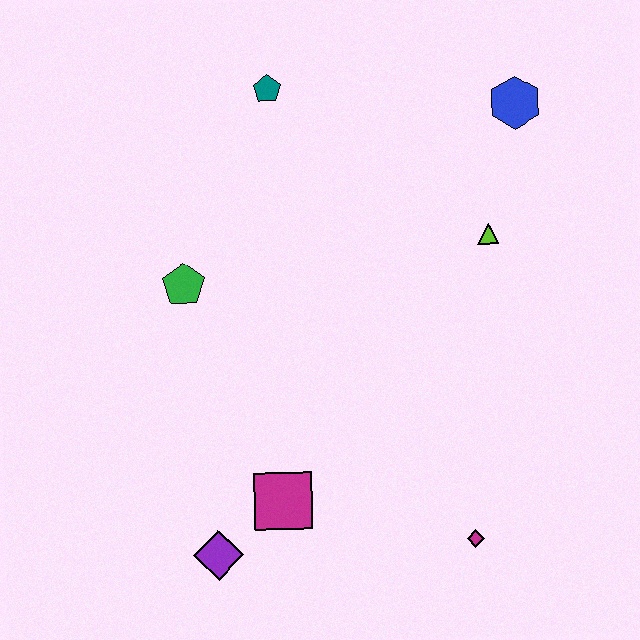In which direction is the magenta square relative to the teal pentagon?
The magenta square is below the teal pentagon.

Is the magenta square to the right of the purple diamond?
Yes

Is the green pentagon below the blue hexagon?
Yes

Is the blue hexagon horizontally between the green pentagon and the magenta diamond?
No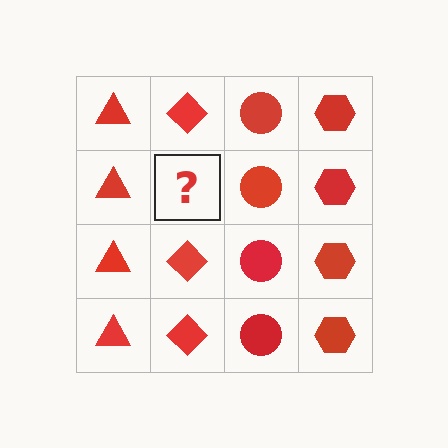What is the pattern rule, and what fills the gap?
The rule is that each column has a consistent shape. The gap should be filled with a red diamond.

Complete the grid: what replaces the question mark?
The question mark should be replaced with a red diamond.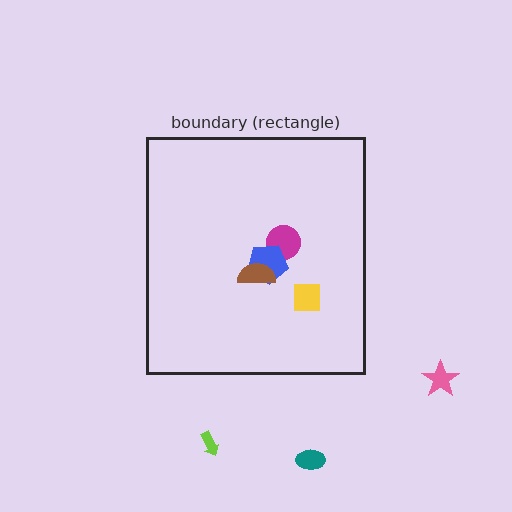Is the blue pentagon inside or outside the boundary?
Inside.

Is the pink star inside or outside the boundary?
Outside.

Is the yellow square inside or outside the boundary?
Inside.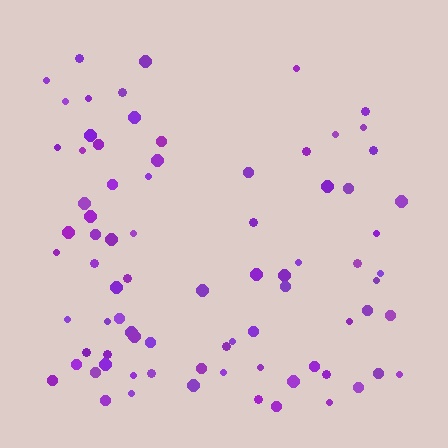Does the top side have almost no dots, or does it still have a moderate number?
Still a moderate number, just noticeably fewer than the bottom.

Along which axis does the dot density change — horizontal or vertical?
Vertical.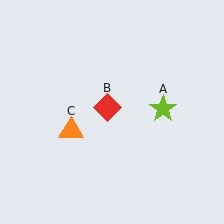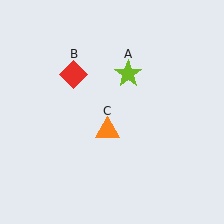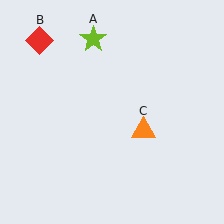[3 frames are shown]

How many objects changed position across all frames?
3 objects changed position: lime star (object A), red diamond (object B), orange triangle (object C).